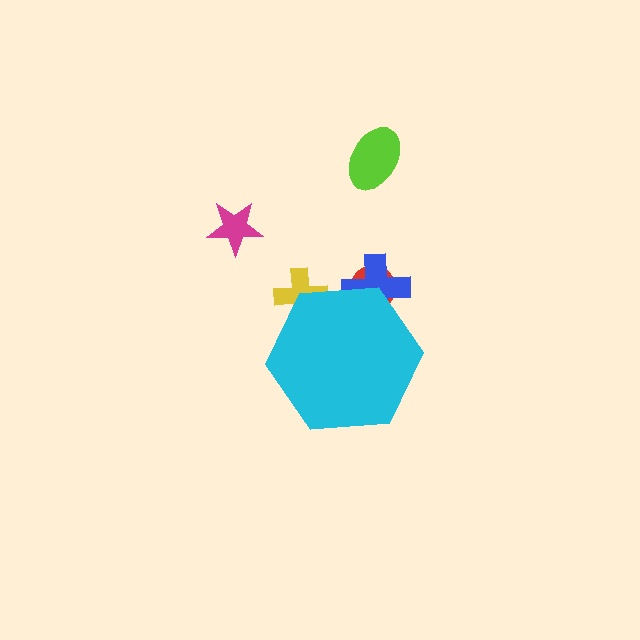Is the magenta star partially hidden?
No, the magenta star is fully visible.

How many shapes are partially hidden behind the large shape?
3 shapes are partially hidden.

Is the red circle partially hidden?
Yes, the red circle is partially hidden behind the cyan hexagon.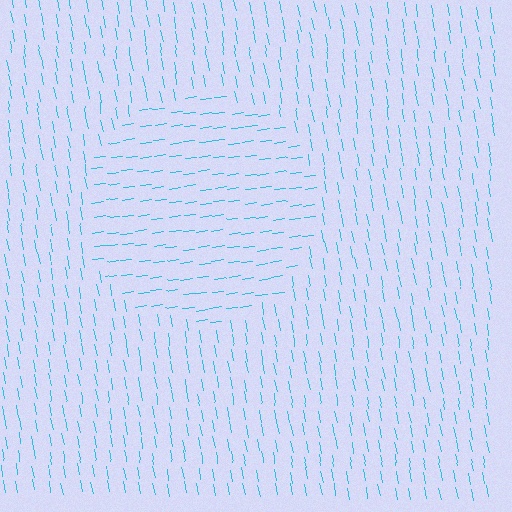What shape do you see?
I see a circle.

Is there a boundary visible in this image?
Yes, there is a texture boundary formed by a change in line orientation.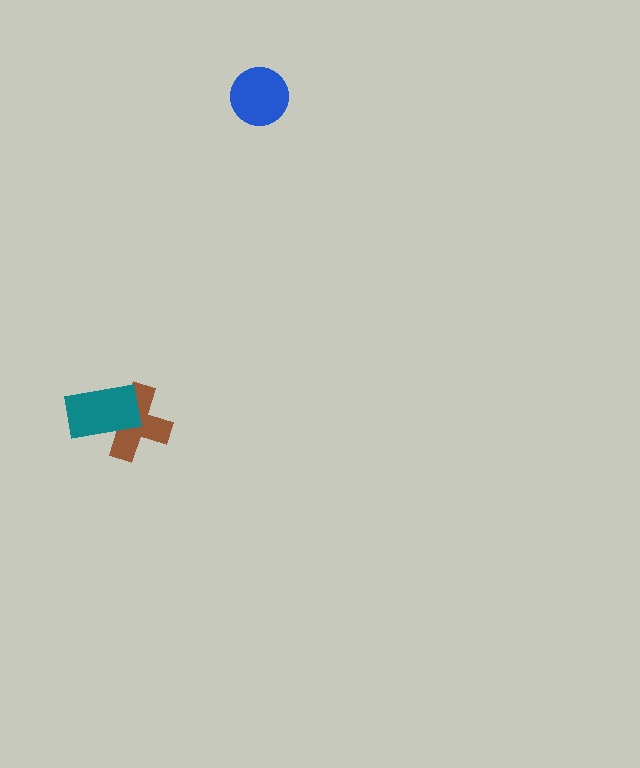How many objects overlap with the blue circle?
0 objects overlap with the blue circle.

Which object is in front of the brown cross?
The teal rectangle is in front of the brown cross.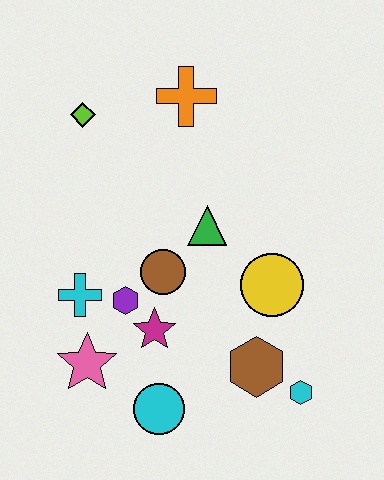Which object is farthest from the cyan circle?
The orange cross is farthest from the cyan circle.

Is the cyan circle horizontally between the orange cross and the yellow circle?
No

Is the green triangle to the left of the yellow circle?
Yes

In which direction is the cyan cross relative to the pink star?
The cyan cross is above the pink star.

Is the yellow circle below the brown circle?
Yes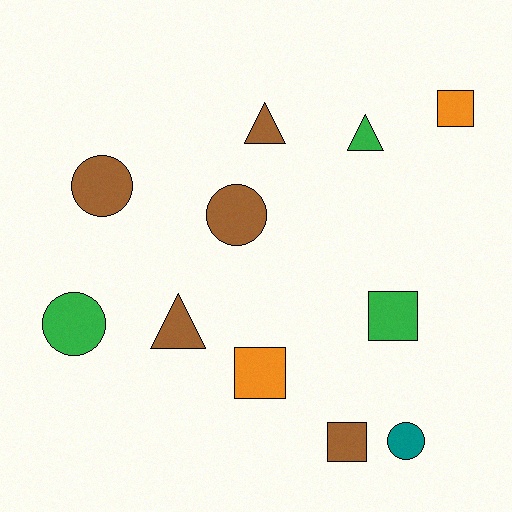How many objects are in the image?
There are 11 objects.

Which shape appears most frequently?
Square, with 4 objects.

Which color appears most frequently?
Brown, with 5 objects.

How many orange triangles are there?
There are no orange triangles.